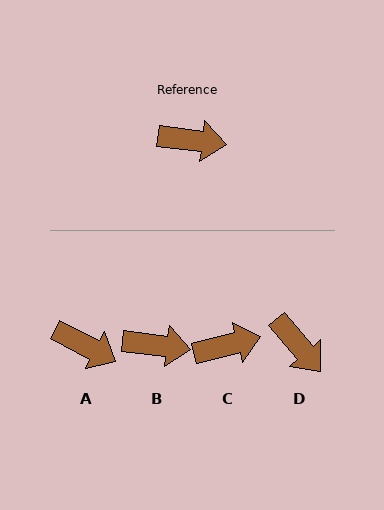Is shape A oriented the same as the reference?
No, it is off by about 21 degrees.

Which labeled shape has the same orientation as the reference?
B.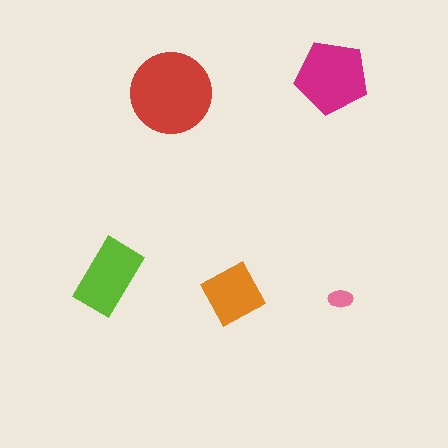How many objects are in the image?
There are 5 objects in the image.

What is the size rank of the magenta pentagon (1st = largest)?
2nd.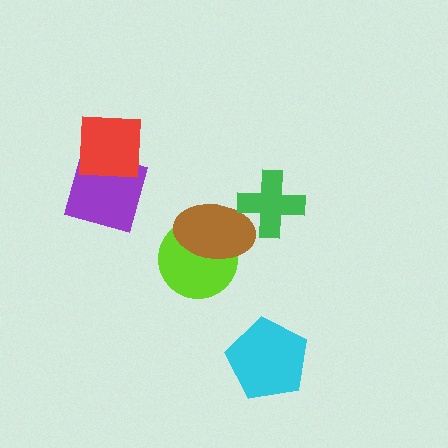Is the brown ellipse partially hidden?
Yes, it is partially covered by another shape.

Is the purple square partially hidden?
Yes, it is partially covered by another shape.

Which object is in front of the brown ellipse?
The green cross is in front of the brown ellipse.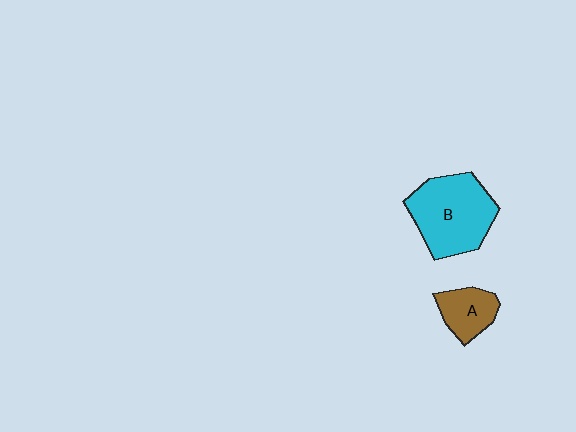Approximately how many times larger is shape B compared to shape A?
Approximately 2.2 times.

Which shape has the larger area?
Shape B (cyan).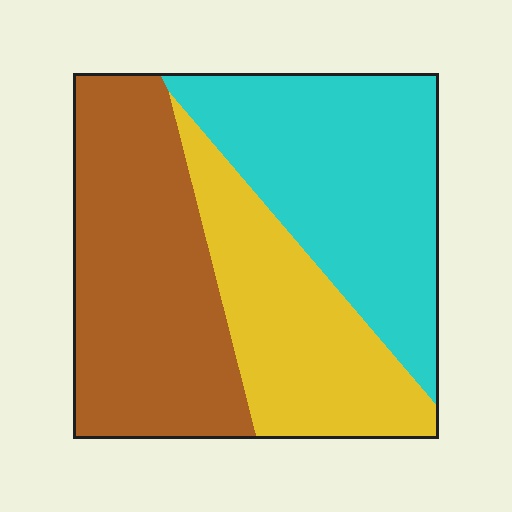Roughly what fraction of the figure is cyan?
Cyan takes up between a third and a half of the figure.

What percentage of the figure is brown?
Brown covers 38% of the figure.